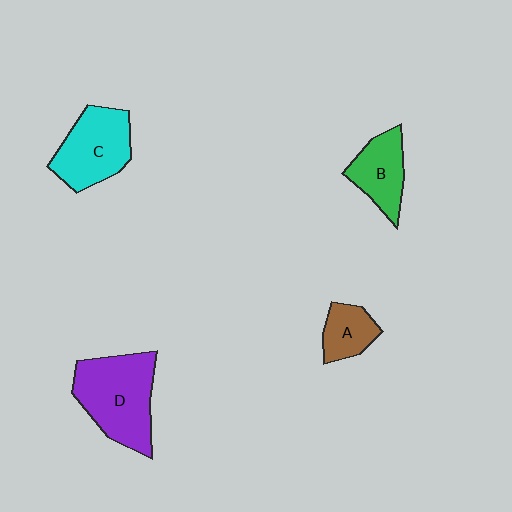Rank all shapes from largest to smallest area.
From largest to smallest: D (purple), C (cyan), B (green), A (brown).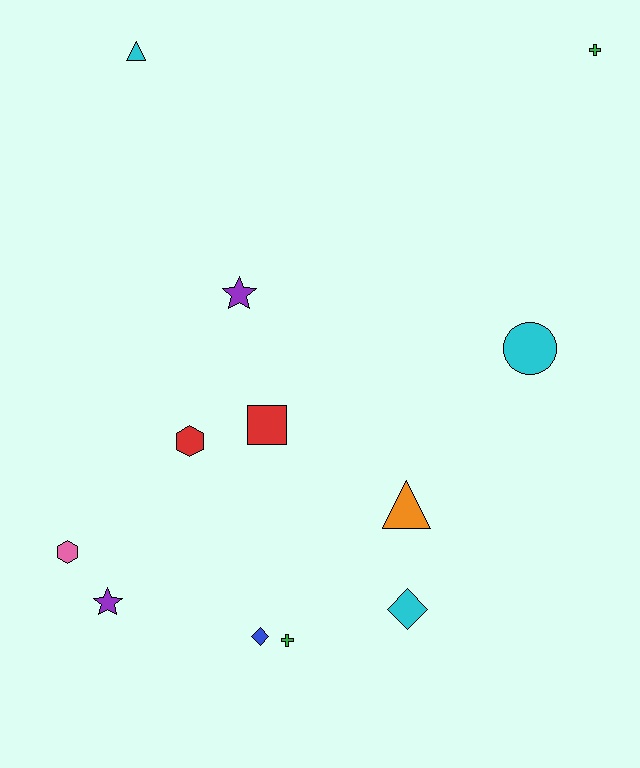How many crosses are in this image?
There are 2 crosses.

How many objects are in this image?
There are 12 objects.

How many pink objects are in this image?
There is 1 pink object.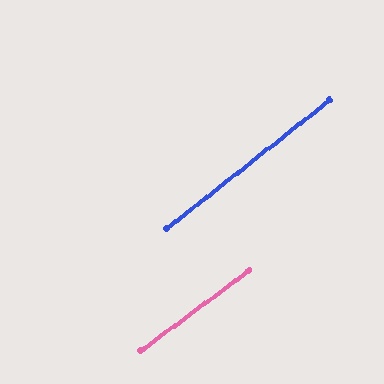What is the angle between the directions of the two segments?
Approximately 2 degrees.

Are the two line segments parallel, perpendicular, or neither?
Parallel — their directions differ by only 1.6°.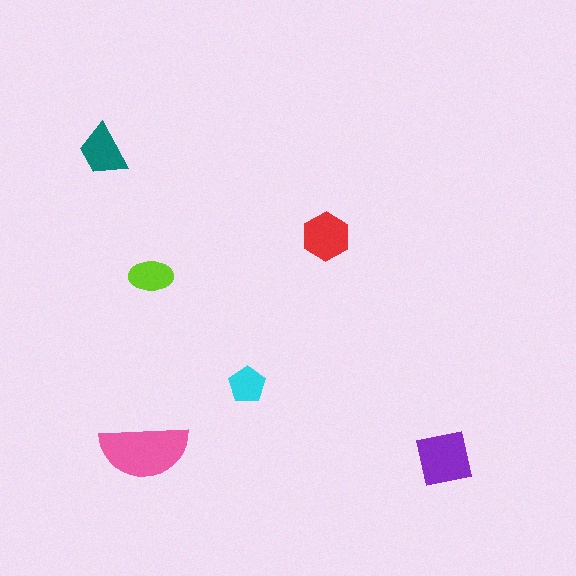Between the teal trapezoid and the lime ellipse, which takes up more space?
The teal trapezoid.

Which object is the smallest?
The cyan pentagon.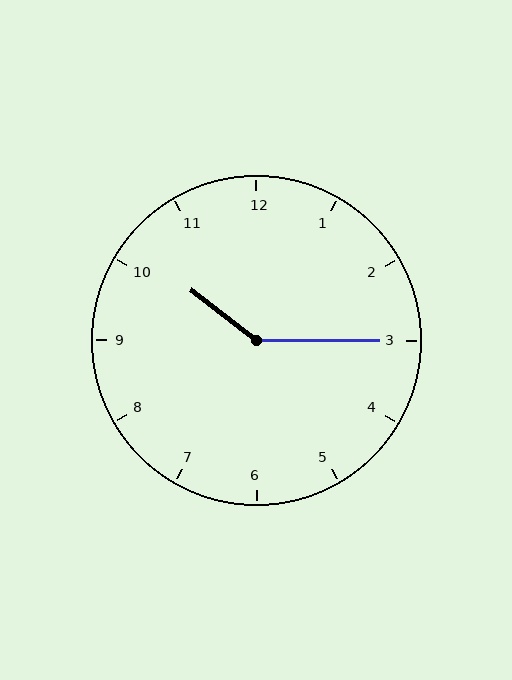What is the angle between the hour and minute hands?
Approximately 142 degrees.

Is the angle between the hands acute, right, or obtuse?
It is obtuse.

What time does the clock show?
10:15.